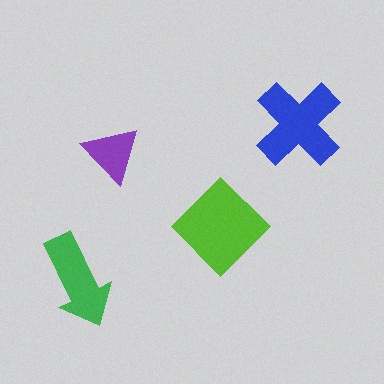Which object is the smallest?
The purple triangle.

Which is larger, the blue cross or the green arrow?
The blue cross.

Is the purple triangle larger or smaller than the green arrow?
Smaller.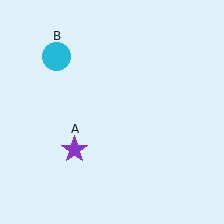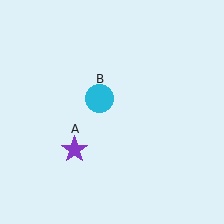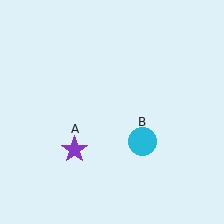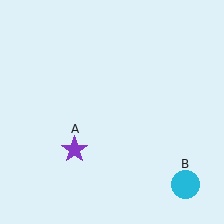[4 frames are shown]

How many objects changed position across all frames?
1 object changed position: cyan circle (object B).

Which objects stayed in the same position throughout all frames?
Purple star (object A) remained stationary.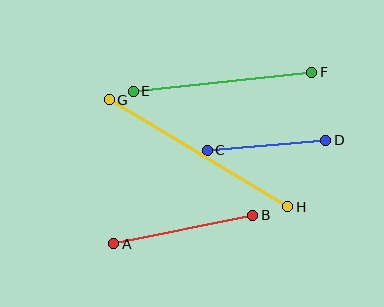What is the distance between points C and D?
The distance is approximately 119 pixels.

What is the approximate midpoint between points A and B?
The midpoint is at approximately (183, 230) pixels.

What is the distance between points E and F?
The distance is approximately 180 pixels.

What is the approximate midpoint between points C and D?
The midpoint is at approximately (266, 145) pixels.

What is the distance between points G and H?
The distance is approximately 208 pixels.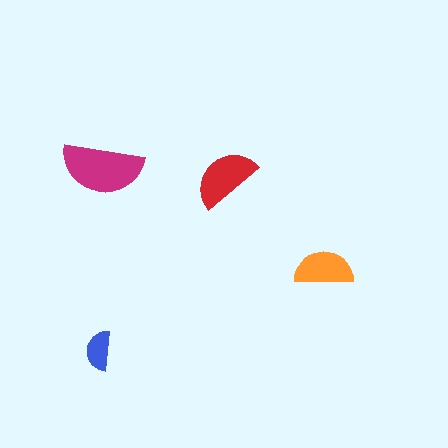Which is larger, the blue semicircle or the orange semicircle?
The orange one.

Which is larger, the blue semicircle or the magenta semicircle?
The magenta one.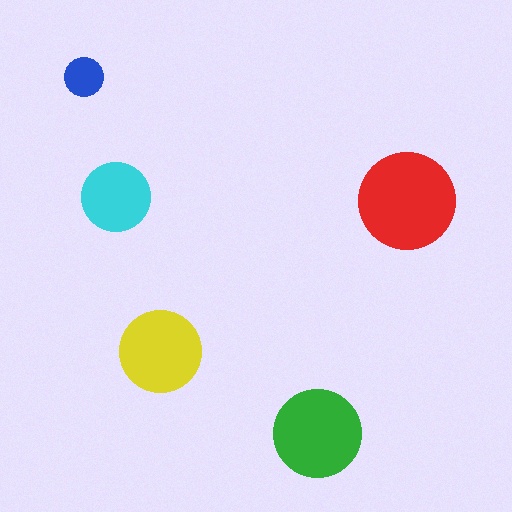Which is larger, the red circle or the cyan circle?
The red one.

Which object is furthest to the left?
The blue circle is leftmost.